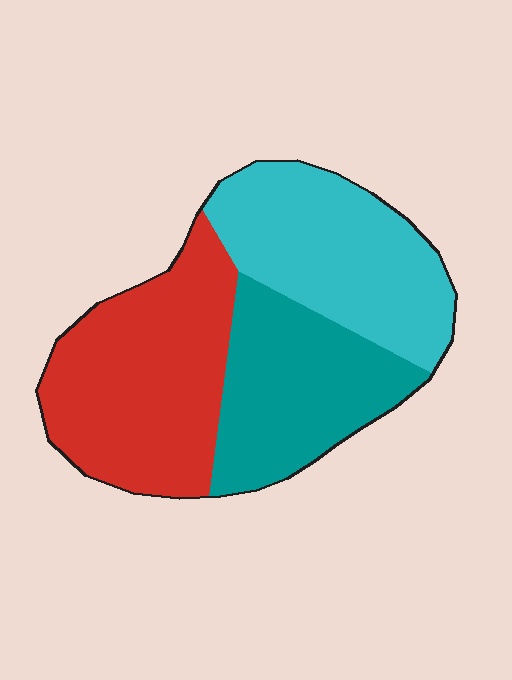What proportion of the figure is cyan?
Cyan covers around 35% of the figure.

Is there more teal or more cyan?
Cyan.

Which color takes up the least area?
Teal, at roughly 30%.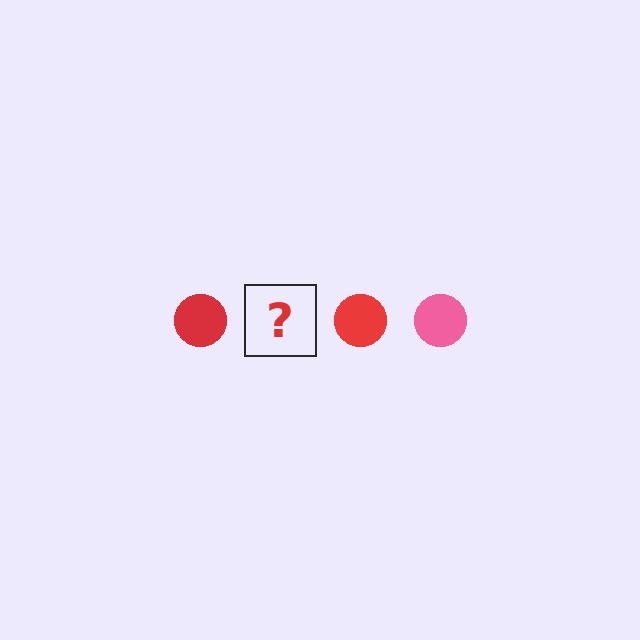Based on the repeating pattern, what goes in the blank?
The blank should be a pink circle.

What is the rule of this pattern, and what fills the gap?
The rule is that the pattern cycles through red, pink circles. The gap should be filled with a pink circle.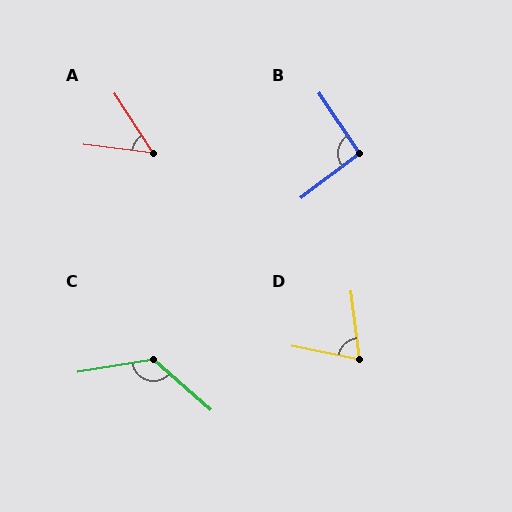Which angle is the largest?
C, at approximately 129 degrees.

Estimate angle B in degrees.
Approximately 93 degrees.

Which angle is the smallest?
A, at approximately 50 degrees.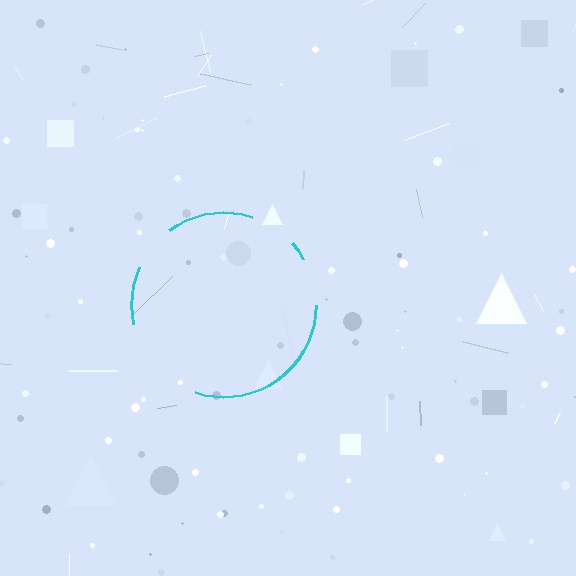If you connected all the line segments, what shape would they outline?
They would outline a circle.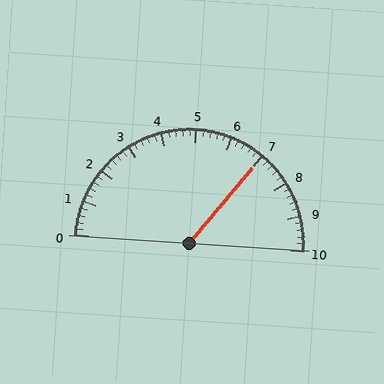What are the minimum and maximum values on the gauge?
The gauge ranges from 0 to 10.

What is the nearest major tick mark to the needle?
The nearest major tick mark is 7.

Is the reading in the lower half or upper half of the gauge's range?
The reading is in the upper half of the range (0 to 10).